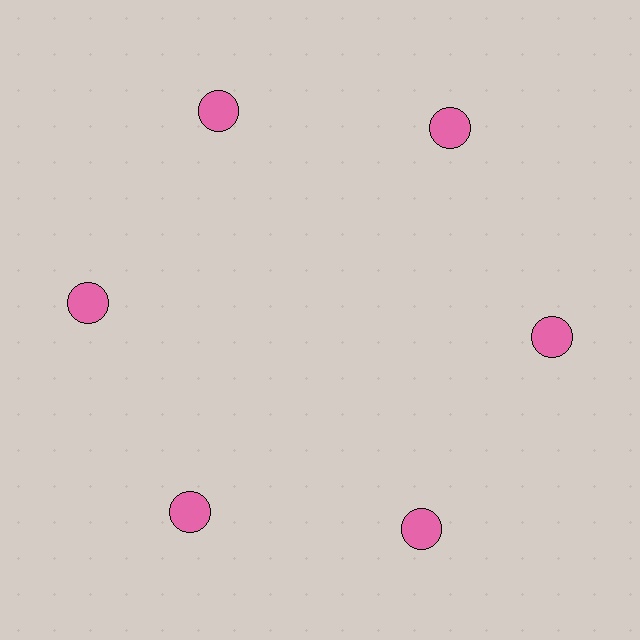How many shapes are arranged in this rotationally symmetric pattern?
There are 6 shapes, arranged in 6 groups of 1.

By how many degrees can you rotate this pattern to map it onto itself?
The pattern maps onto itself every 60 degrees of rotation.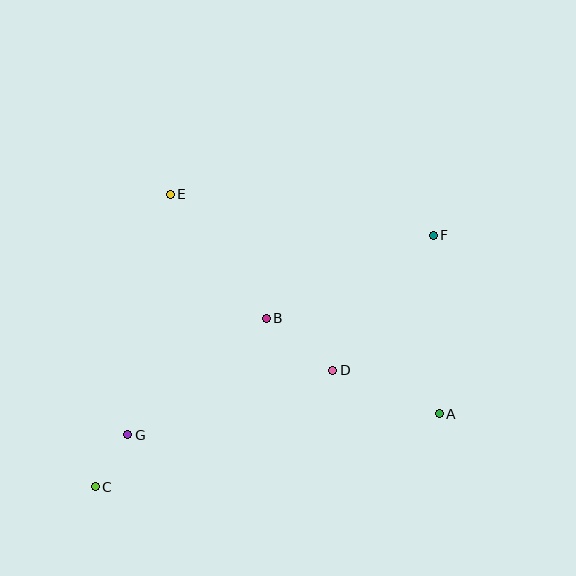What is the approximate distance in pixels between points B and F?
The distance between B and F is approximately 186 pixels.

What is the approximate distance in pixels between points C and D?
The distance between C and D is approximately 264 pixels.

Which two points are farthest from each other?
Points C and F are farthest from each other.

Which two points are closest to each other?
Points C and G are closest to each other.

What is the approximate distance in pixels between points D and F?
The distance between D and F is approximately 168 pixels.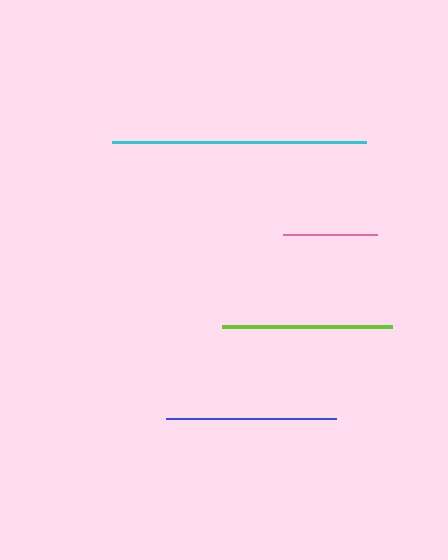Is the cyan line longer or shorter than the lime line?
The cyan line is longer than the lime line.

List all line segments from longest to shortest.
From longest to shortest: cyan, lime, blue, pink.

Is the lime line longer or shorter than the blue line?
The lime line is longer than the blue line.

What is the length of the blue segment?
The blue segment is approximately 170 pixels long.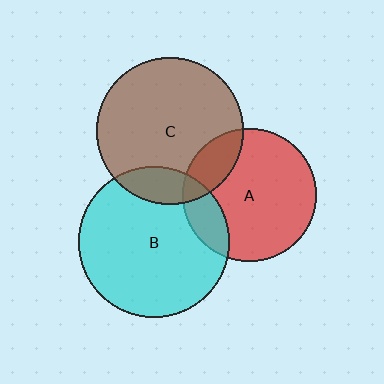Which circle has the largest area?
Circle B (cyan).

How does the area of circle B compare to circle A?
Approximately 1.3 times.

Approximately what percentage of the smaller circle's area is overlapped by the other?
Approximately 15%.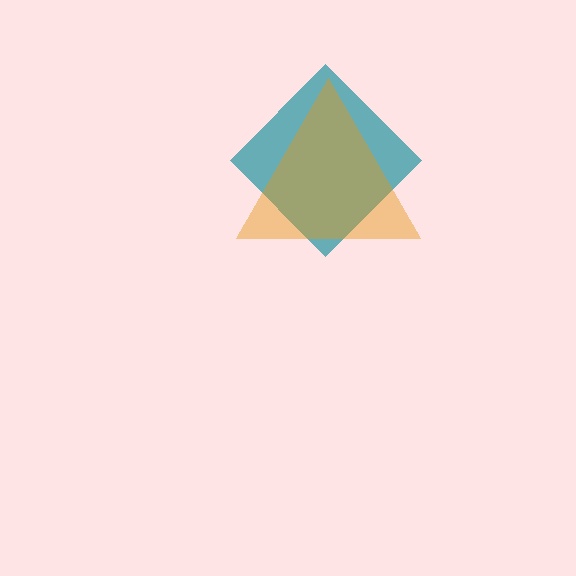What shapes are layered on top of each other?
The layered shapes are: a teal diamond, an orange triangle.